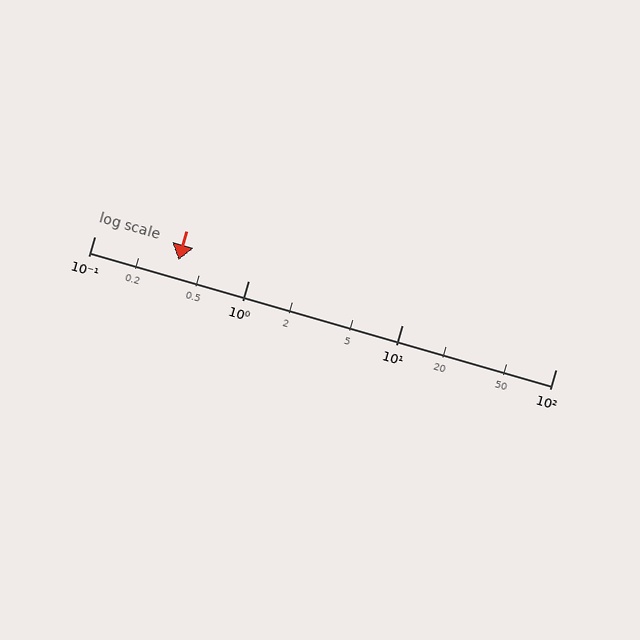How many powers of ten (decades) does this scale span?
The scale spans 3 decades, from 0.1 to 100.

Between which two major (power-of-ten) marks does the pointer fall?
The pointer is between 0.1 and 1.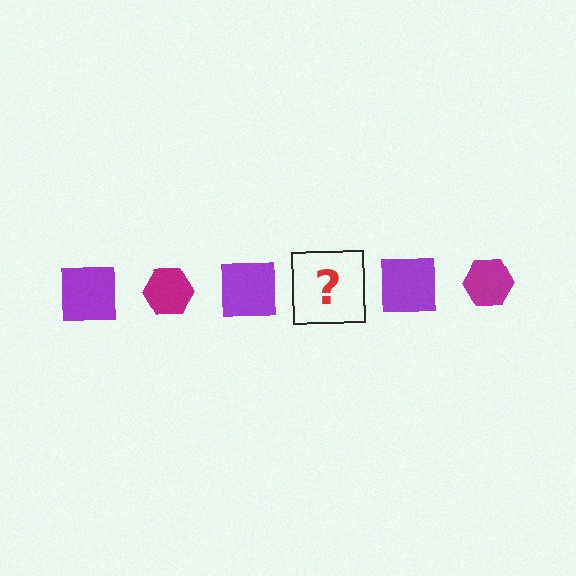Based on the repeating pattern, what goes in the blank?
The blank should be a magenta hexagon.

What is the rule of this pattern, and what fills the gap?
The rule is that the pattern alternates between purple square and magenta hexagon. The gap should be filled with a magenta hexagon.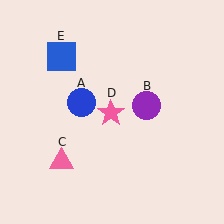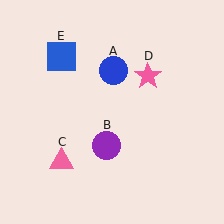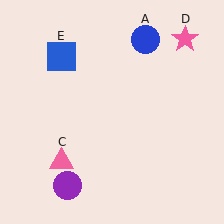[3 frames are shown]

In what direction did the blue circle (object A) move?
The blue circle (object A) moved up and to the right.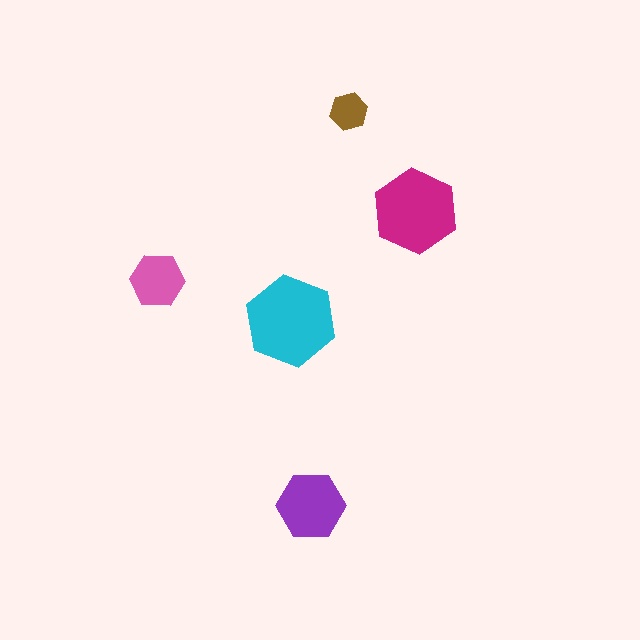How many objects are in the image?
There are 5 objects in the image.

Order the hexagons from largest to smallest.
the cyan one, the magenta one, the purple one, the pink one, the brown one.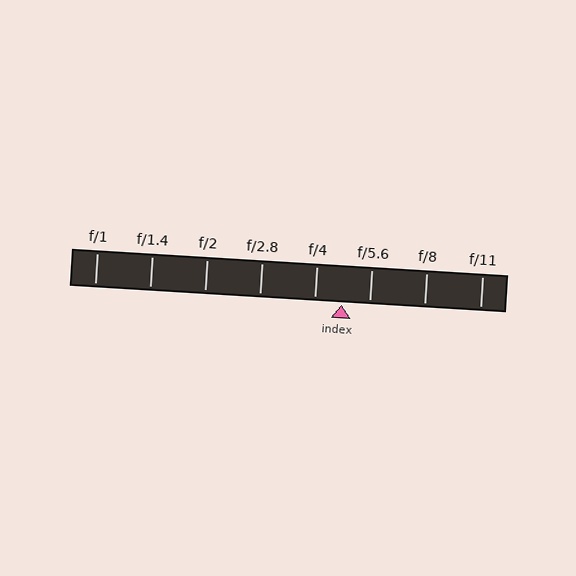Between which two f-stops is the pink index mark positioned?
The index mark is between f/4 and f/5.6.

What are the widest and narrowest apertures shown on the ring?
The widest aperture shown is f/1 and the narrowest is f/11.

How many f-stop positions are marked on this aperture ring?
There are 8 f-stop positions marked.